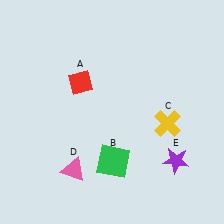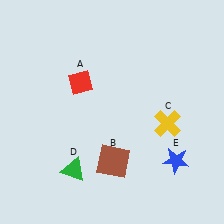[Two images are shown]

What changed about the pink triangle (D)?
In Image 1, D is pink. In Image 2, it changed to green.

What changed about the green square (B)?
In Image 1, B is green. In Image 2, it changed to brown.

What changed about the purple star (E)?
In Image 1, E is purple. In Image 2, it changed to blue.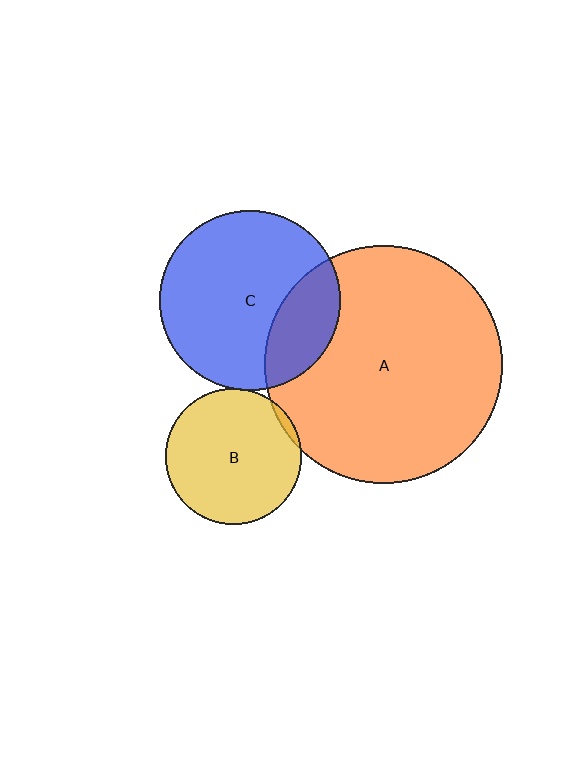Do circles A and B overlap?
Yes.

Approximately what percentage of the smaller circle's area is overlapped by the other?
Approximately 5%.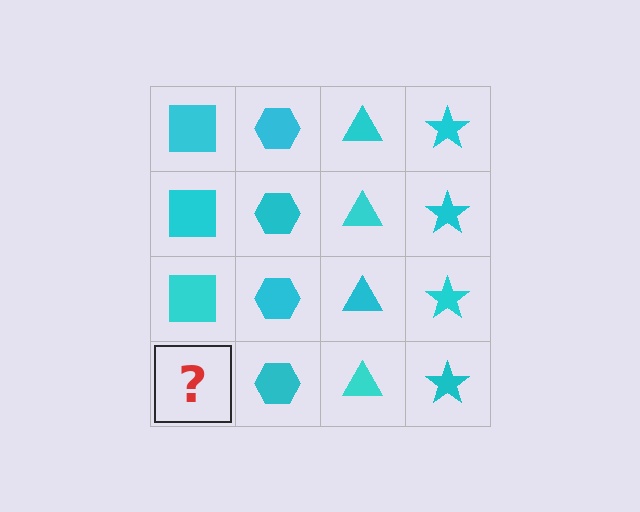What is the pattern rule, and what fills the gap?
The rule is that each column has a consistent shape. The gap should be filled with a cyan square.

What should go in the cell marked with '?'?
The missing cell should contain a cyan square.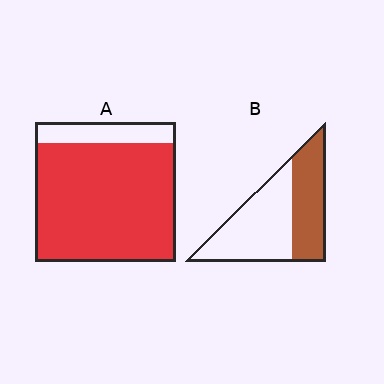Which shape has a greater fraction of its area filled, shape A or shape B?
Shape A.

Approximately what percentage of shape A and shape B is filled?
A is approximately 85% and B is approximately 40%.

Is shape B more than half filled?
No.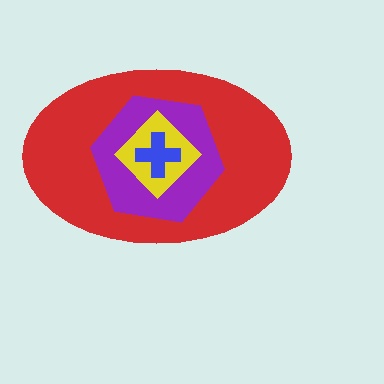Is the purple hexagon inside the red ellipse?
Yes.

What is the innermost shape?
The blue cross.